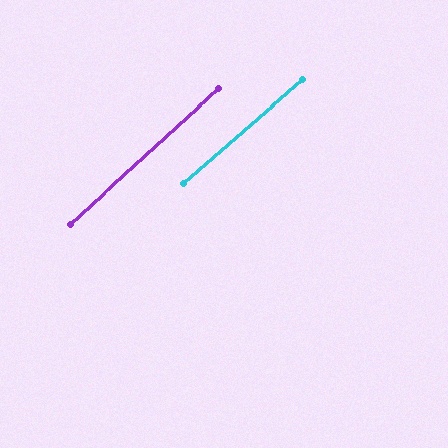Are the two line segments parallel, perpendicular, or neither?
Parallel — their directions differ by only 1.4°.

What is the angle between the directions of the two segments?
Approximately 1 degree.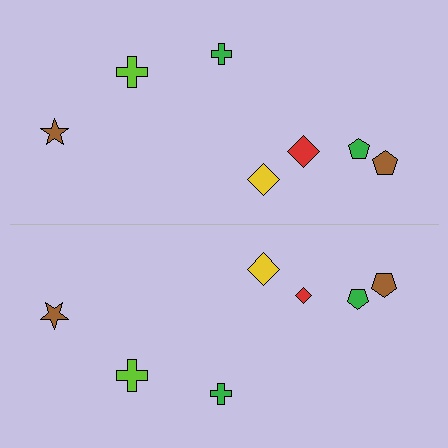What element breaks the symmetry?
The red diamond on the bottom side has a different size than its mirror counterpart.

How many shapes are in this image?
There are 14 shapes in this image.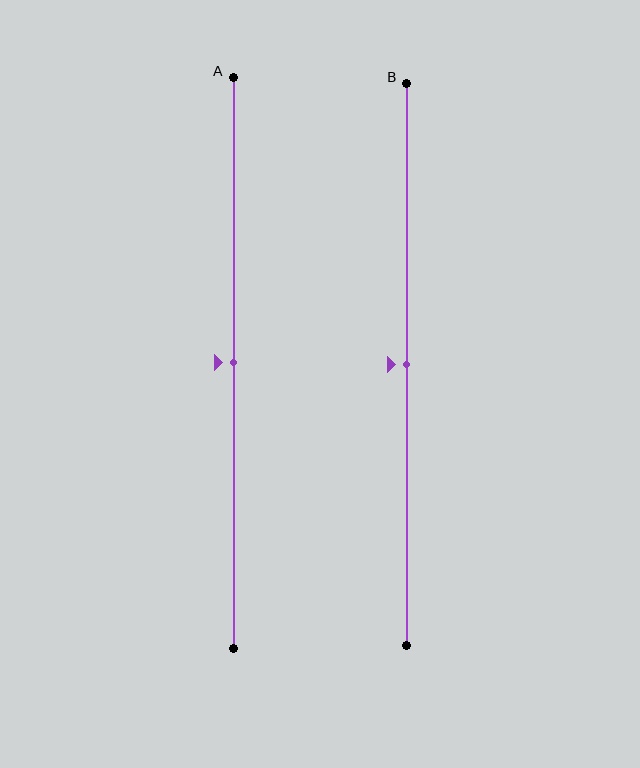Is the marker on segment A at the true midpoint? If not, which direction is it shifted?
Yes, the marker on segment A is at the true midpoint.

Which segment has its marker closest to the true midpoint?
Segment A has its marker closest to the true midpoint.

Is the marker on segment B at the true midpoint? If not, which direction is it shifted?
Yes, the marker on segment B is at the true midpoint.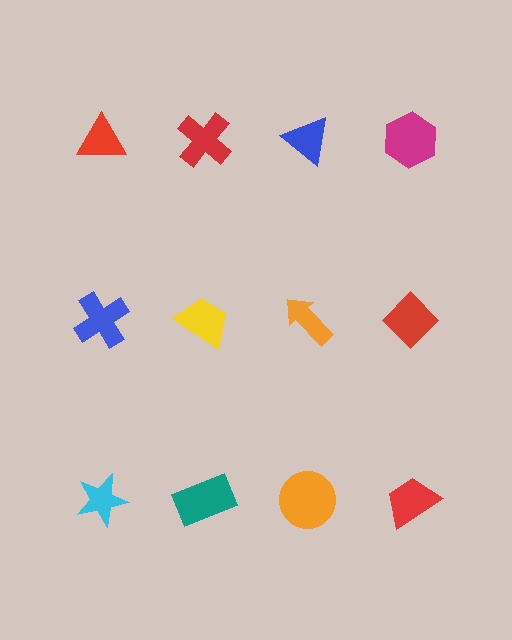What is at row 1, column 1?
A red triangle.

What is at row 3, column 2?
A teal rectangle.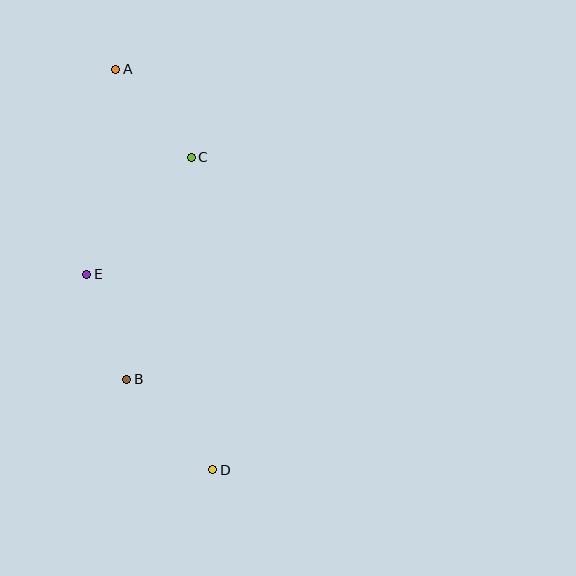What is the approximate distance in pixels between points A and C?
The distance between A and C is approximately 116 pixels.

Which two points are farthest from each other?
Points A and D are farthest from each other.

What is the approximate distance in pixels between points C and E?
The distance between C and E is approximately 157 pixels.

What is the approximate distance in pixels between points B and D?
The distance between B and D is approximately 125 pixels.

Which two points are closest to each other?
Points B and E are closest to each other.